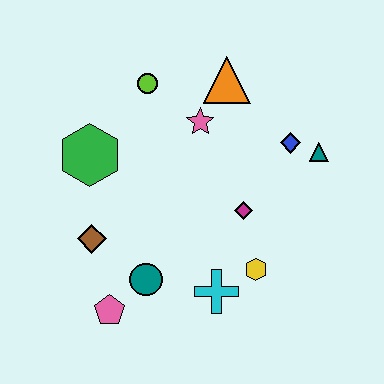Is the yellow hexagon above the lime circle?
No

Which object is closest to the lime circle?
The pink star is closest to the lime circle.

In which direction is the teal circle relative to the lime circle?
The teal circle is below the lime circle.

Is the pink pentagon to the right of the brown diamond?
Yes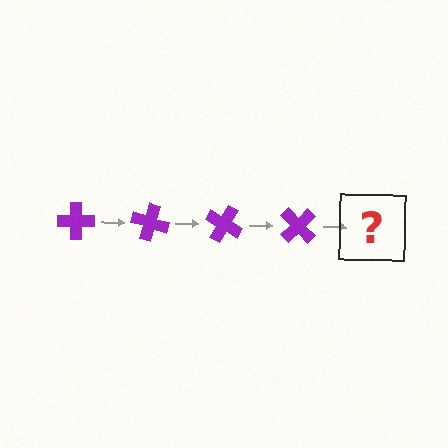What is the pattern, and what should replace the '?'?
The pattern is that the cross rotates 15 degrees each step. The '?' should be a purple cross rotated 60 degrees.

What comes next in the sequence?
The next element should be a purple cross rotated 60 degrees.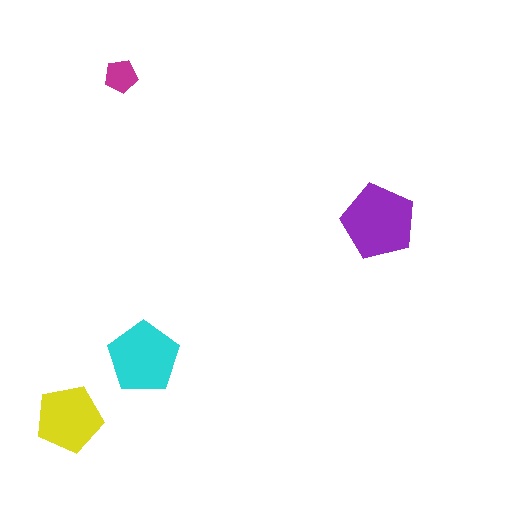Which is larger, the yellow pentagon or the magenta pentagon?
The yellow one.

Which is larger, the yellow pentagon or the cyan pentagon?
The cyan one.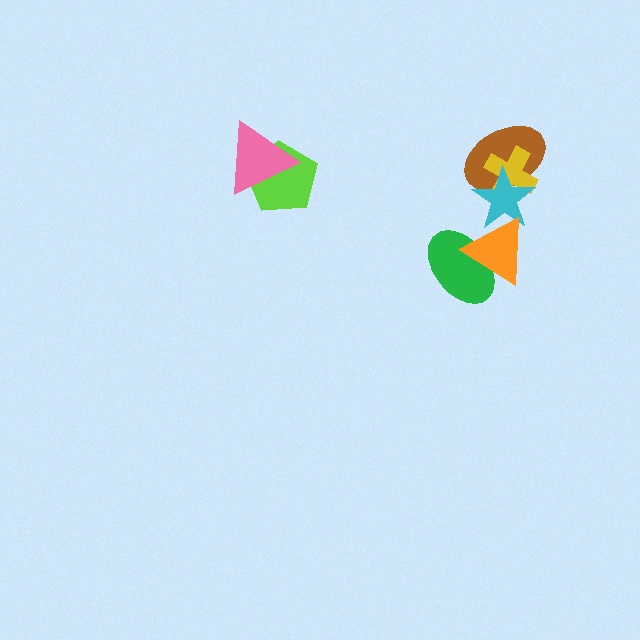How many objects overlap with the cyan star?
3 objects overlap with the cyan star.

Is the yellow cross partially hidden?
Yes, it is partially covered by another shape.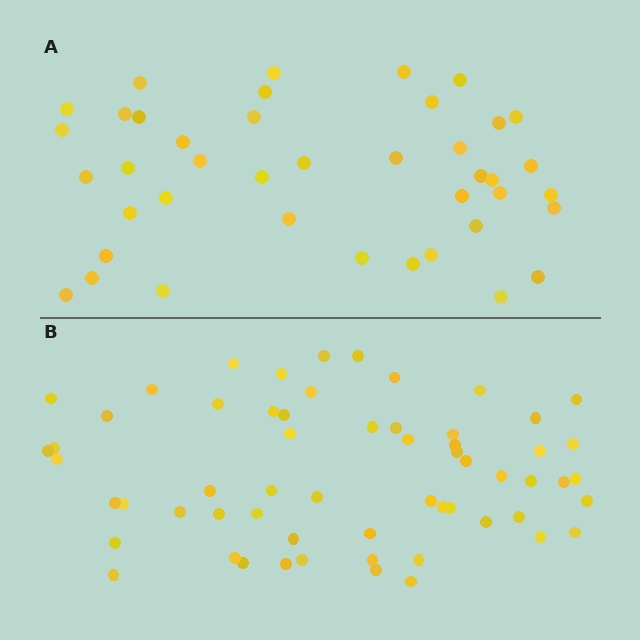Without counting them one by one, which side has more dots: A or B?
Region B (the bottom region) has more dots.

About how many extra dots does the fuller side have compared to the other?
Region B has approximately 20 more dots than region A.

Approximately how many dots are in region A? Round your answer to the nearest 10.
About 40 dots. (The exact count is 41, which rounds to 40.)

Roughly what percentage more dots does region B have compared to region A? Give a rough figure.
About 45% more.